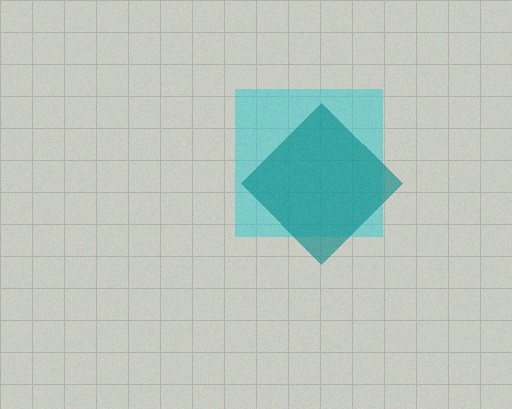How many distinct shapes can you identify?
There are 2 distinct shapes: a cyan square, a teal diamond.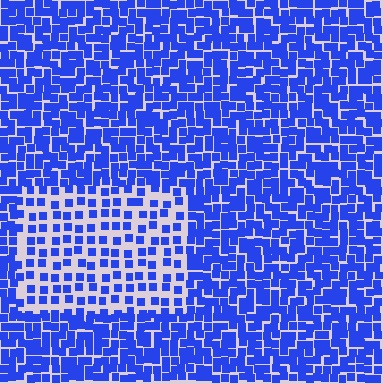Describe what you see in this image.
The image contains small blue elements arranged at two different densities. A rectangle-shaped region is visible where the elements are less densely packed than the surrounding area.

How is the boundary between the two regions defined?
The boundary is defined by a change in element density (approximately 2.1x ratio). All elements are the same color, size, and shape.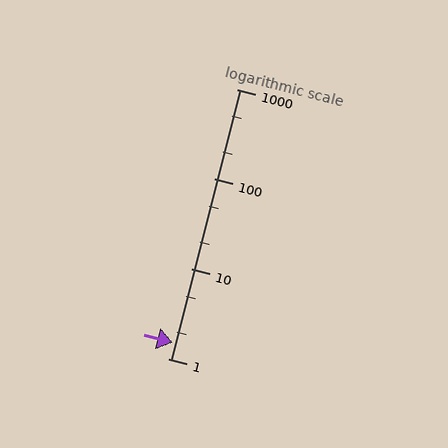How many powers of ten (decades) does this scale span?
The scale spans 3 decades, from 1 to 1000.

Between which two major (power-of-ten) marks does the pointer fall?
The pointer is between 1 and 10.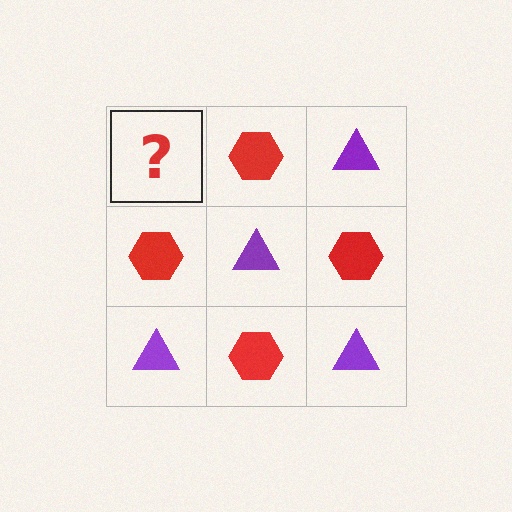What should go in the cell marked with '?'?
The missing cell should contain a purple triangle.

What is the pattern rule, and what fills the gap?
The rule is that it alternates purple triangle and red hexagon in a checkerboard pattern. The gap should be filled with a purple triangle.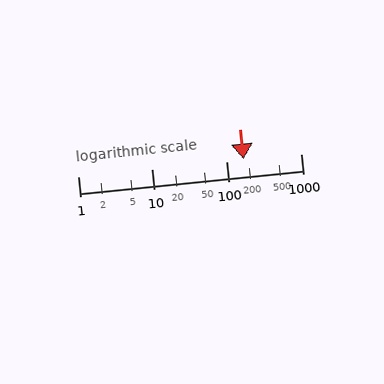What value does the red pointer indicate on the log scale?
The pointer indicates approximately 170.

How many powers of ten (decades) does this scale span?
The scale spans 3 decades, from 1 to 1000.